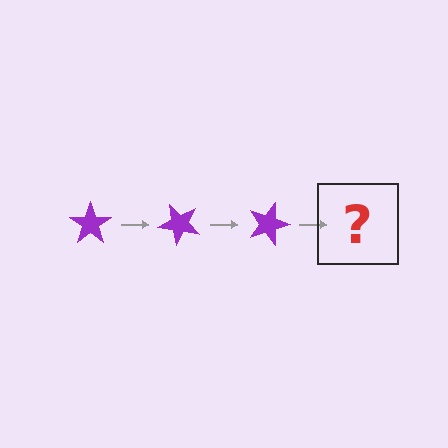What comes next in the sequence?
The next element should be a purple star rotated 135 degrees.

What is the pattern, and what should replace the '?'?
The pattern is that the star rotates 45 degrees each step. The '?' should be a purple star rotated 135 degrees.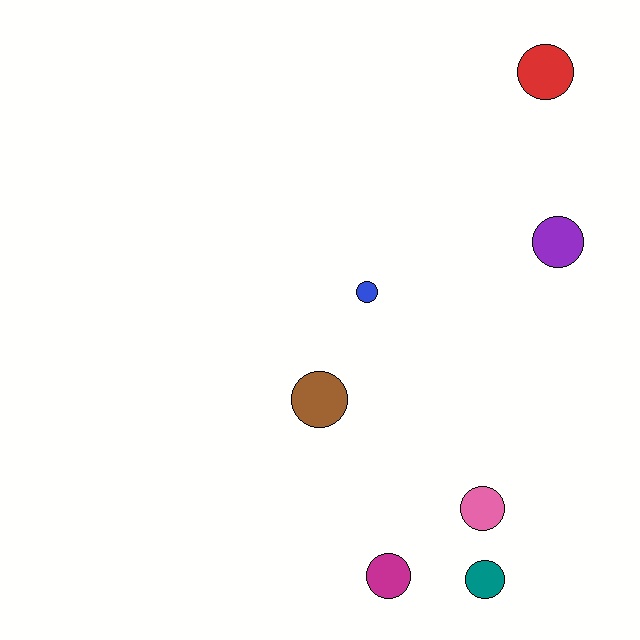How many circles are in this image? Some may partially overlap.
There are 7 circles.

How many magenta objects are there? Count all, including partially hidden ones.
There is 1 magenta object.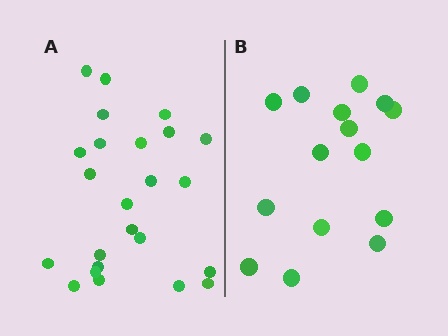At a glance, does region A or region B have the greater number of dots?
Region A (the left region) has more dots.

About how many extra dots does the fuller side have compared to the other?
Region A has roughly 8 or so more dots than region B.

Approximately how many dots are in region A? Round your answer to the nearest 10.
About 20 dots. (The exact count is 24, which rounds to 20.)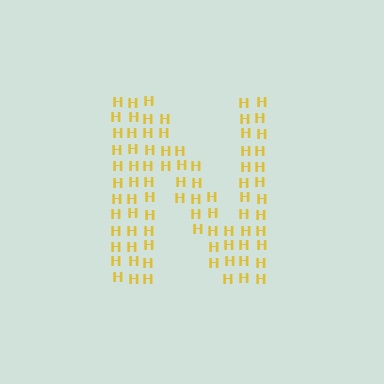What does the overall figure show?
The overall figure shows the letter N.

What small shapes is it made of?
It is made of small letter H's.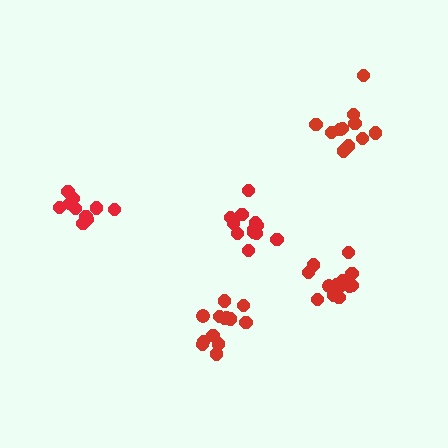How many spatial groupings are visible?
There are 5 spatial groupings.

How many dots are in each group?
Group 1: 13 dots, Group 2: 13 dots, Group 3: 13 dots, Group 4: 11 dots, Group 5: 10 dots (60 total).